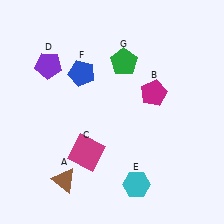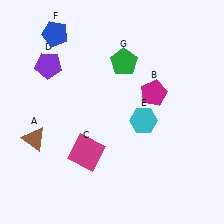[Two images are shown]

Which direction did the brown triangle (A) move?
The brown triangle (A) moved up.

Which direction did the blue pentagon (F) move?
The blue pentagon (F) moved up.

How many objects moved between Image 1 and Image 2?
3 objects moved between the two images.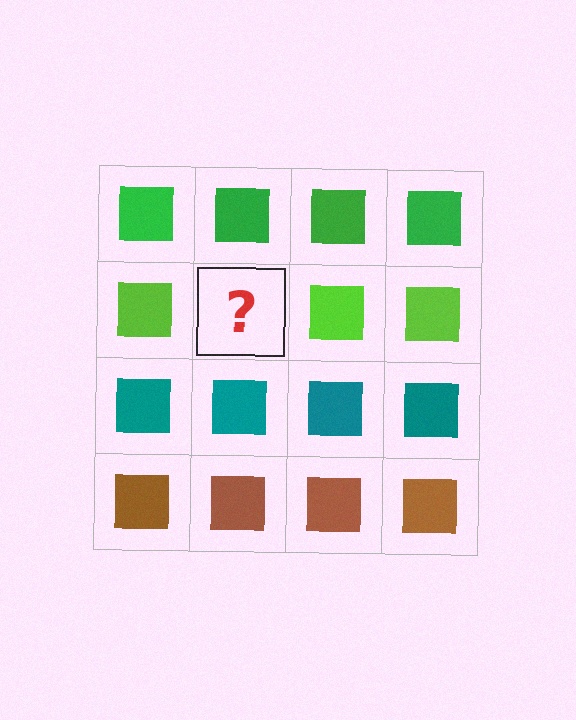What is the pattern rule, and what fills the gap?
The rule is that each row has a consistent color. The gap should be filled with a lime square.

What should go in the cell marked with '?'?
The missing cell should contain a lime square.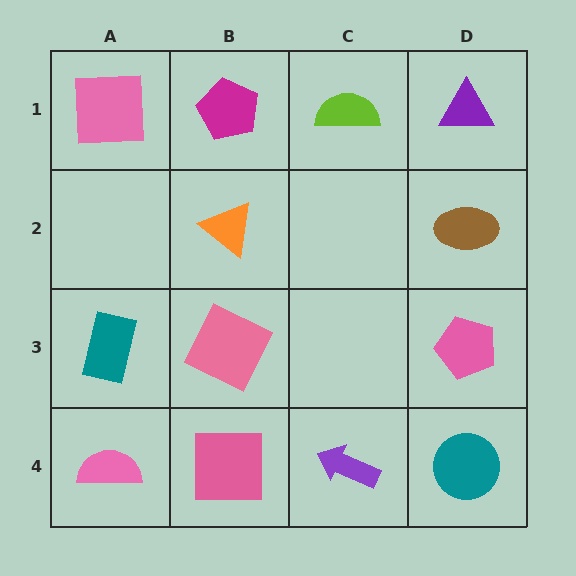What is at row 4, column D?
A teal circle.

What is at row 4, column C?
A purple arrow.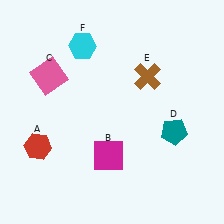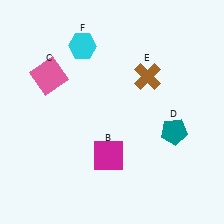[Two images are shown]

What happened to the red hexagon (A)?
The red hexagon (A) was removed in Image 2. It was in the bottom-left area of Image 1.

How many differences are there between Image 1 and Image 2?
There is 1 difference between the two images.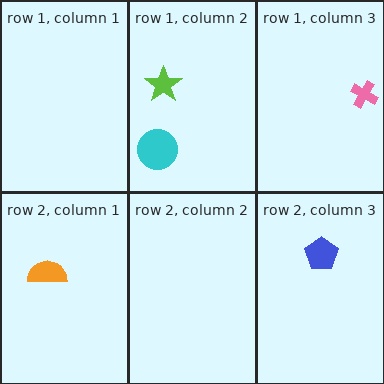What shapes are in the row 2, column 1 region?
The orange semicircle.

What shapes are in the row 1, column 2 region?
The cyan circle, the lime star.